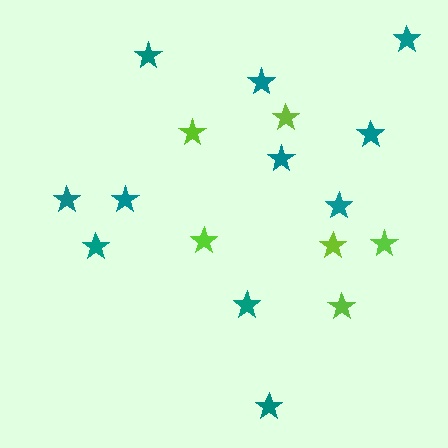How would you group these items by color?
There are 2 groups: one group of teal stars (11) and one group of lime stars (6).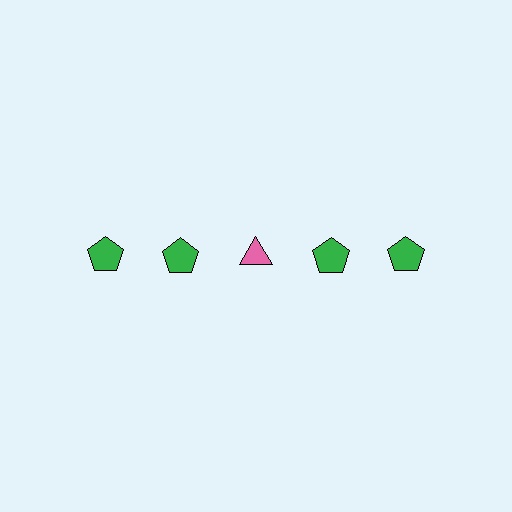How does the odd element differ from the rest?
It differs in both color (pink instead of green) and shape (triangle instead of pentagon).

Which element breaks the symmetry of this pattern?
The pink triangle in the top row, center column breaks the symmetry. All other shapes are green pentagons.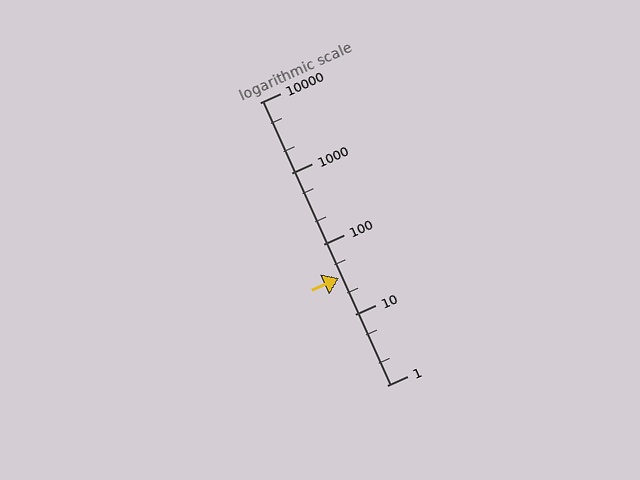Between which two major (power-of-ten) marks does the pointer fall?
The pointer is between 10 and 100.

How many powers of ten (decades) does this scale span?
The scale spans 4 decades, from 1 to 10000.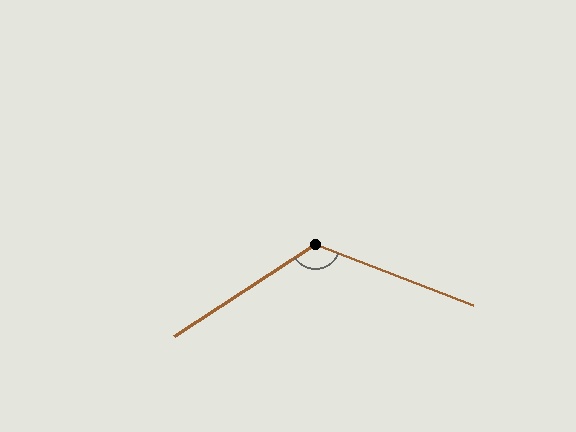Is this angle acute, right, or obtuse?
It is obtuse.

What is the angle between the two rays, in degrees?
Approximately 126 degrees.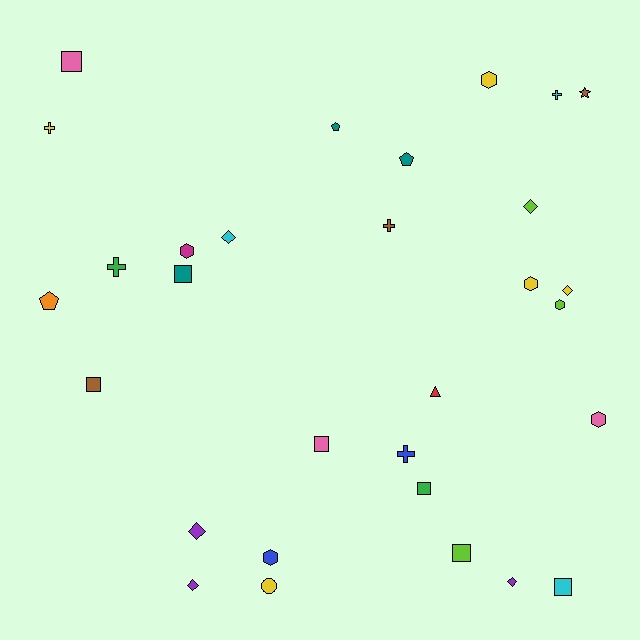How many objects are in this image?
There are 30 objects.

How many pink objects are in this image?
There are 3 pink objects.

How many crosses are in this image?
There are 5 crosses.